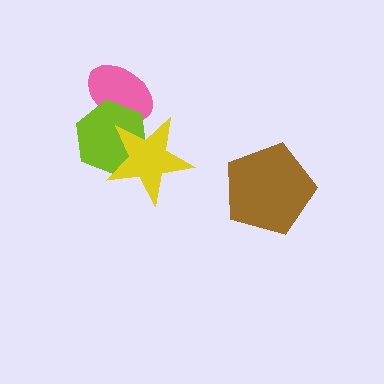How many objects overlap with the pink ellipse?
2 objects overlap with the pink ellipse.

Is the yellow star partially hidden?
No, no other shape covers it.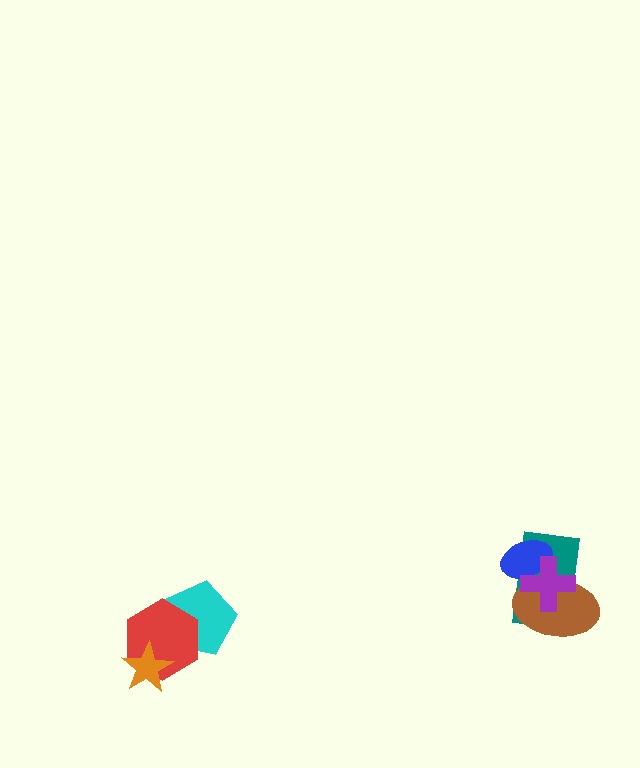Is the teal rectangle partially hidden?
Yes, it is partially covered by another shape.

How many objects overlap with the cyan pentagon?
1 object overlaps with the cyan pentagon.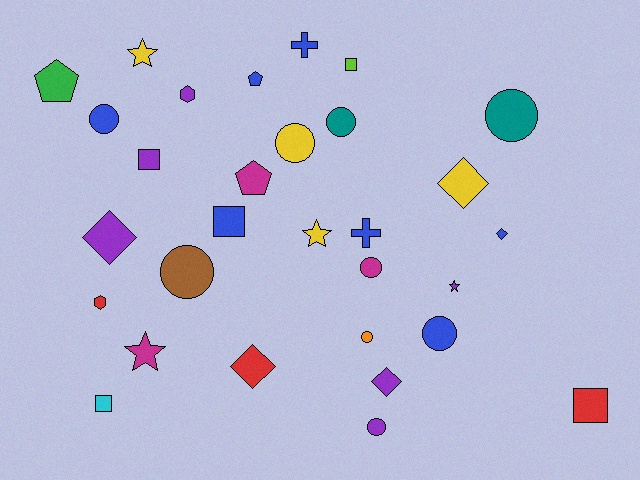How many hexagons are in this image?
There are 2 hexagons.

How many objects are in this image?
There are 30 objects.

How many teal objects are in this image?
There are 2 teal objects.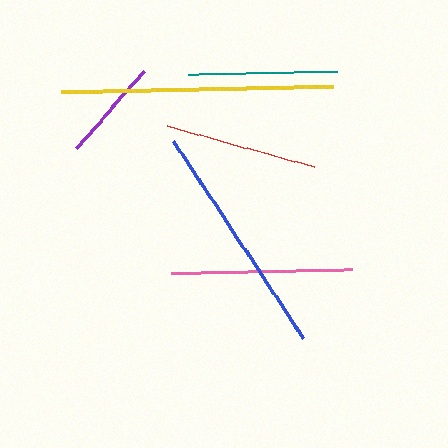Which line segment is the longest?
The yellow line is the longest at approximately 272 pixels.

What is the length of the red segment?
The red segment is approximately 153 pixels long.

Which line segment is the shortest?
The purple line is the shortest at approximately 103 pixels.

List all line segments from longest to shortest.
From longest to shortest: yellow, blue, pink, red, teal, purple.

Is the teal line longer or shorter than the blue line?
The blue line is longer than the teal line.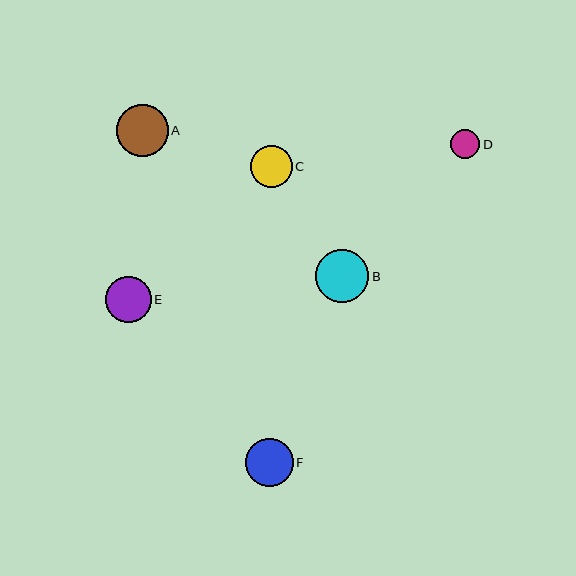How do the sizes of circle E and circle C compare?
Circle E and circle C are approximately the same size.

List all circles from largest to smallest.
From largest to smallest: B, A, F, E, C, D.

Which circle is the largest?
Circle B is the largest with a size of approximately 53 pixels.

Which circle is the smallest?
Circle D is the smallest with a size of approximately 29 pixels.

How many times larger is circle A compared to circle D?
Circle A is approximately 1.8 times the size of circle D.